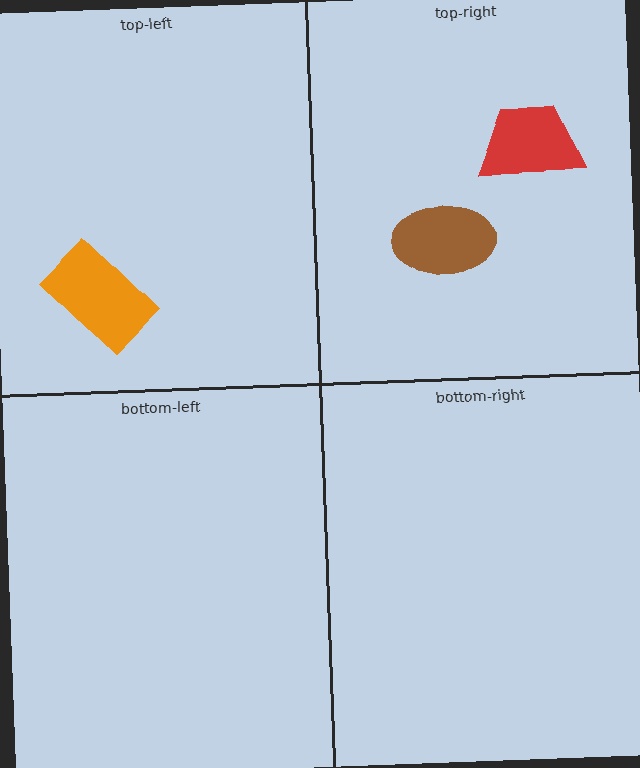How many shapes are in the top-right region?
2.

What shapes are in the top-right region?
The red trapezoid, the brown ellipse.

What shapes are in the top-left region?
The orange rectangle.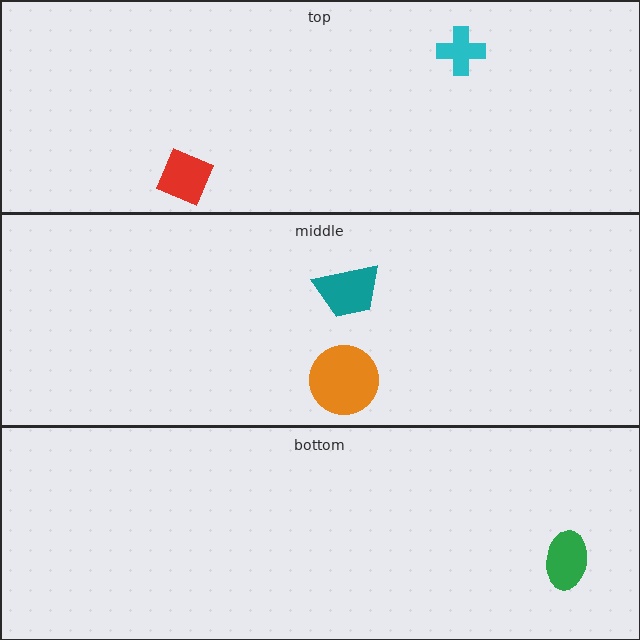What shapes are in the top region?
The red square, the cyan cross.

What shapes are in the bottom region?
The green ellipse.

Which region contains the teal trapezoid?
The middle region.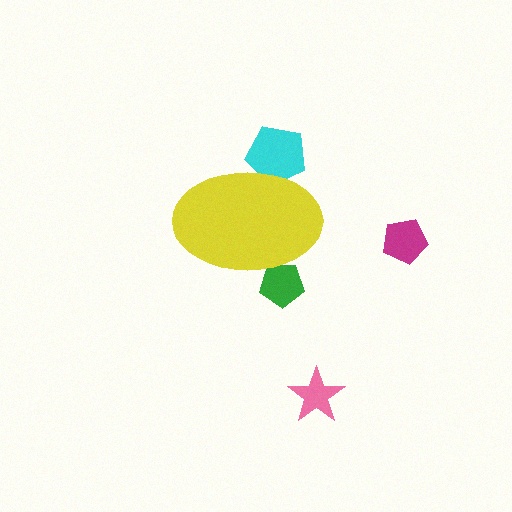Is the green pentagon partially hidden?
Yes, the green pentagon is partially hidden behind the yellow ellipse.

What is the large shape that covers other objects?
A yellow ellipse.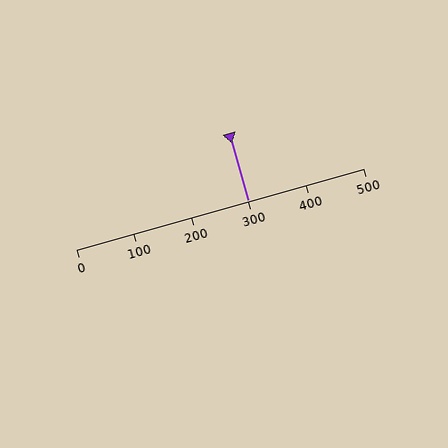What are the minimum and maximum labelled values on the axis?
The axis runs from 0 to 500.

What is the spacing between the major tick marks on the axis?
The major ticks are spaced 100 apart.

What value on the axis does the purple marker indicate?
The marker indicates approximately 300.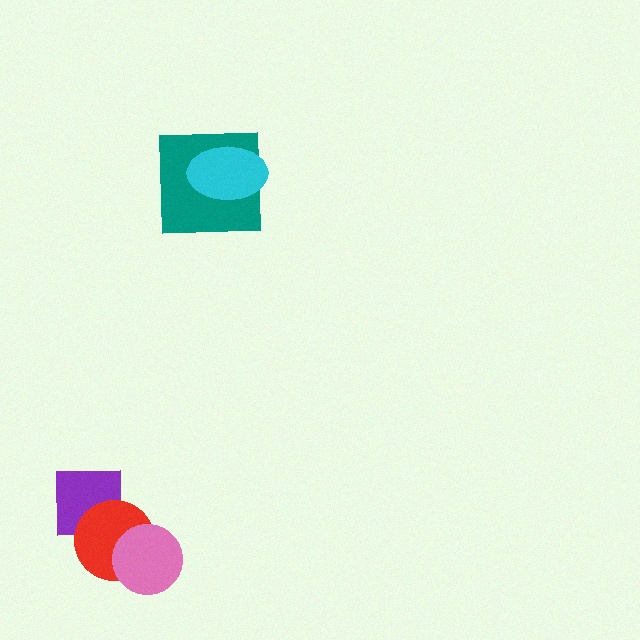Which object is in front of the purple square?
The red circle is in front of the purple square.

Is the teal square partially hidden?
Yes, it is partially covered by another shape.